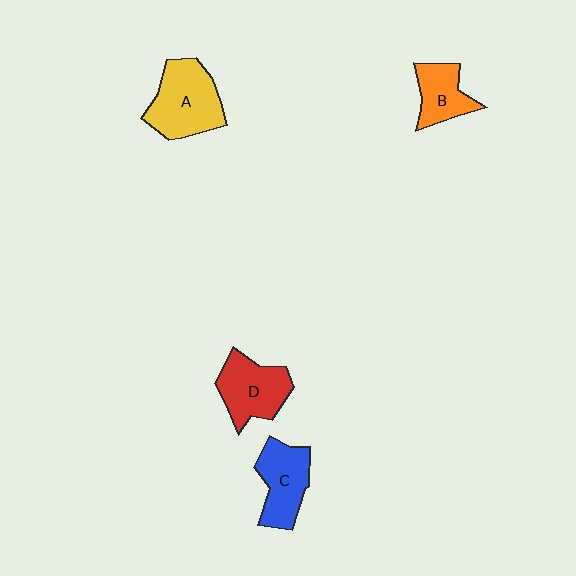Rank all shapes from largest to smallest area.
From largest to smallest: A (yellow), D (red), C (blue), B (orange).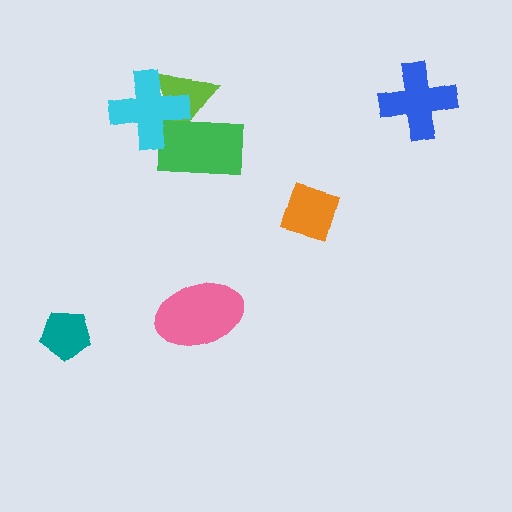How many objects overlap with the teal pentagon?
0 objects overlap with the teal pentagon.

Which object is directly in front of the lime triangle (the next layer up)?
The green rectangle is directly in front of the lime triangle.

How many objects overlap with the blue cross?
0 objects overlap with the blue cross.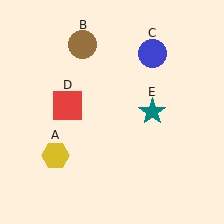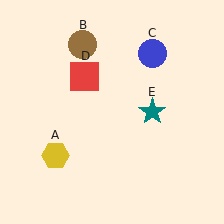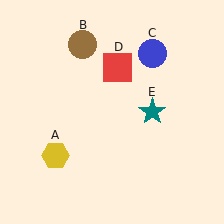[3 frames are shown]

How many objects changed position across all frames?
1 object changed position: red square (object D).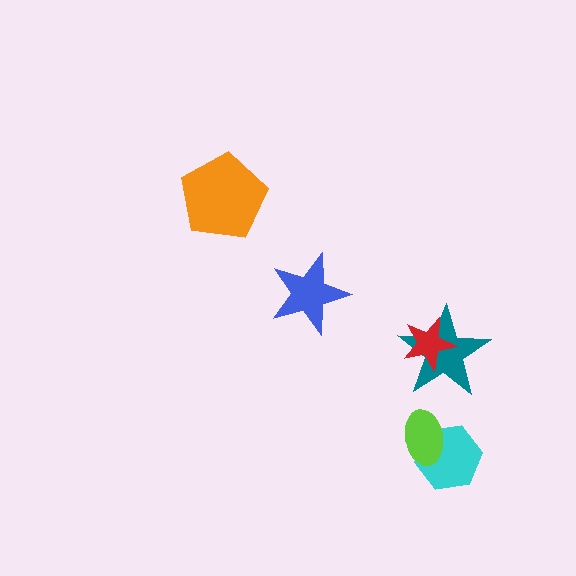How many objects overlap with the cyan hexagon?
1 object overlaps with the cyan hexagon.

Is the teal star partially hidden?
Yes, it is partially covered by another shape.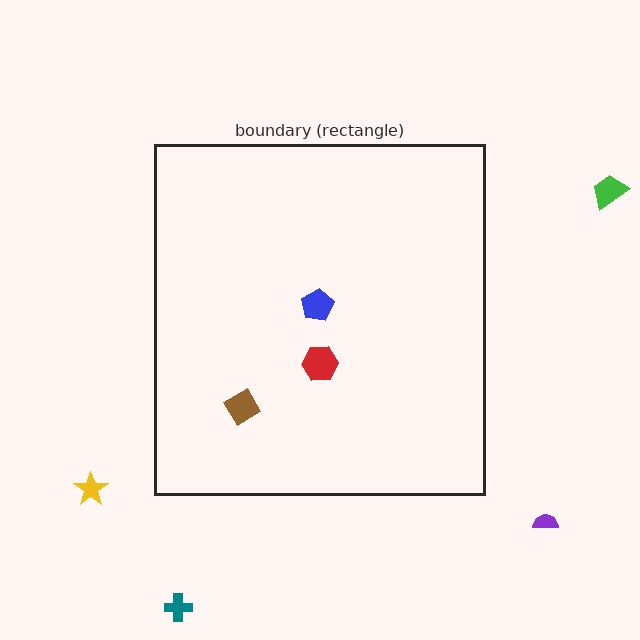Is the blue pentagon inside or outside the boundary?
Inside.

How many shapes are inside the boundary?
3 inside, 4 outside.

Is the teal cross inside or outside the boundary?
Outside.